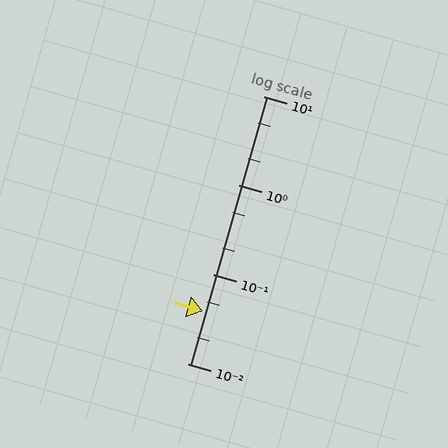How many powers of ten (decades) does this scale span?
The scale spans 3 decades, from 0.01 to 10.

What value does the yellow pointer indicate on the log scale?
The pointer indicates approximately 0.039.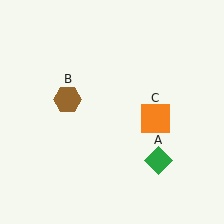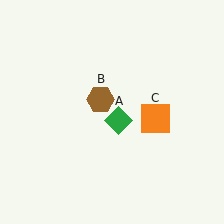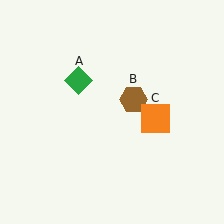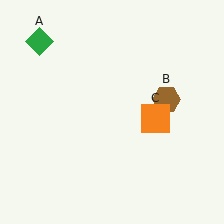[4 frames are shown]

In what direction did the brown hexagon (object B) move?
The brown hexagon (object B) moved right.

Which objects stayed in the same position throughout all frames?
Orange square (object C) remained stationary.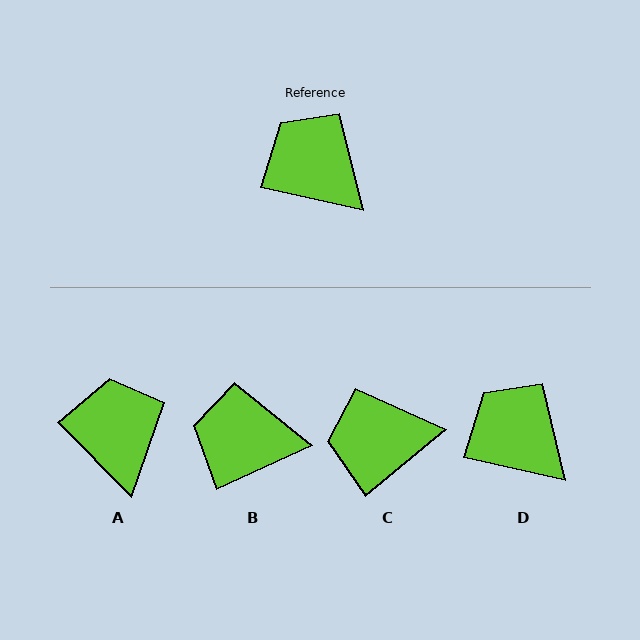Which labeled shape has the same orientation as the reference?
D.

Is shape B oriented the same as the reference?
No, it is off by about 37 degrees.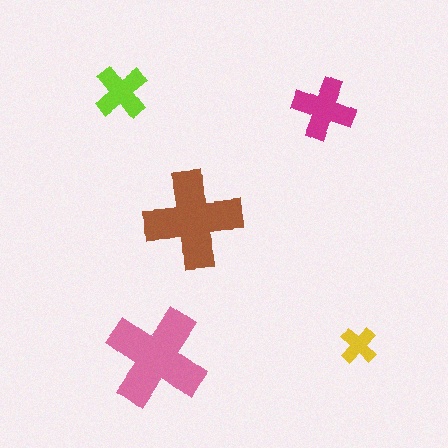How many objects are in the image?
There are 5 objects in the image.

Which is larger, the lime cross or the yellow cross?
The lime one.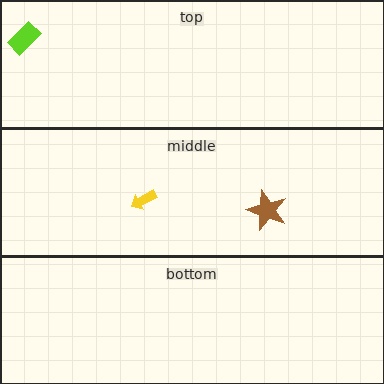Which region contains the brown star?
The middle region.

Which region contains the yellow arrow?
The middle region.